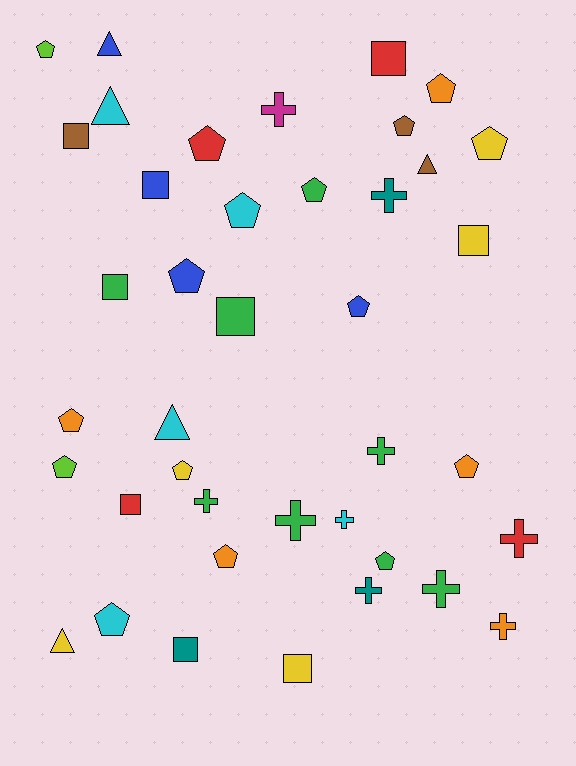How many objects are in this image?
There are 40 objects.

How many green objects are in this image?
There are 8 green objects.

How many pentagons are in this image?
There are 16 pentagons.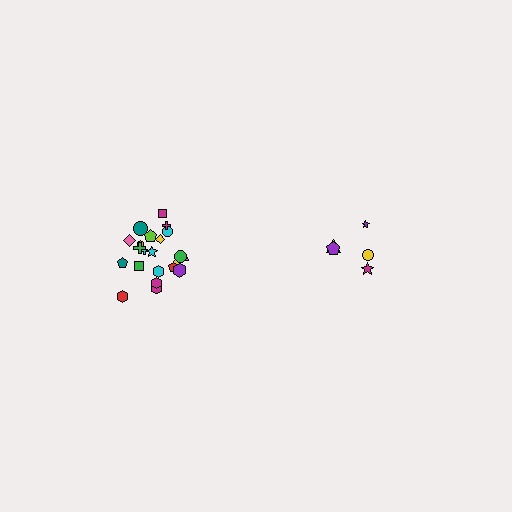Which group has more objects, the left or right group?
The left group.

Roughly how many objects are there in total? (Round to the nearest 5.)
Roughly 25 objects in total.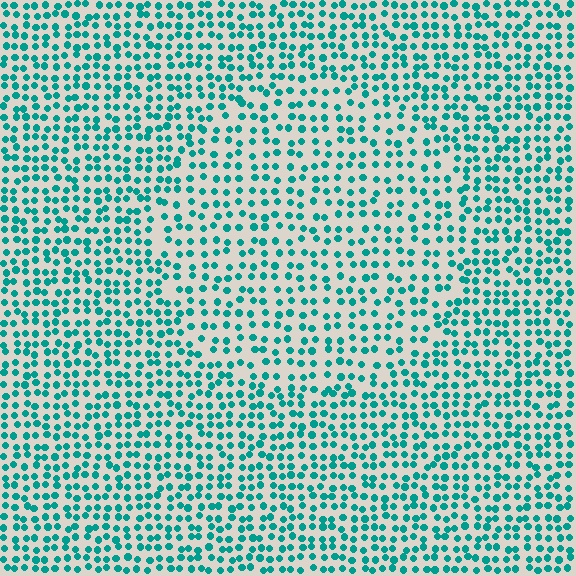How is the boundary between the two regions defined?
The boundary is defined by a change in element density (approximately 1.4x ratio). All elements are the same color, size, and shape.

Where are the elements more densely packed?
The elements are more densely packed outside the circle boundary.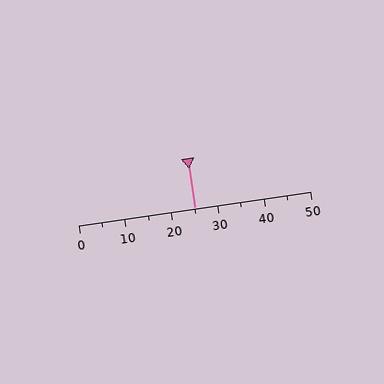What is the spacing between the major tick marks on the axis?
The major ticks are spaced 10 apart.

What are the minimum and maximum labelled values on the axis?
The axis runs from 0 to 50.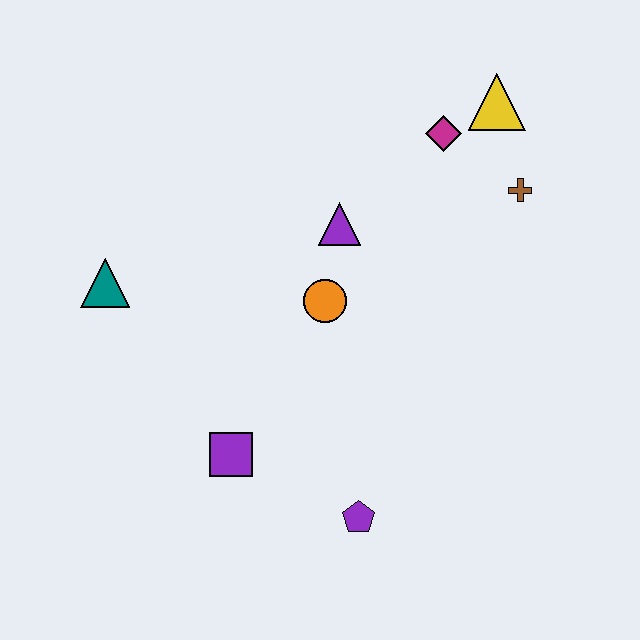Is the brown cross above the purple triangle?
Yes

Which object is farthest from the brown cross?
The teal triangle is farthest from the brown cross.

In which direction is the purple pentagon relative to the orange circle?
The purple pentagon is below the orange circle.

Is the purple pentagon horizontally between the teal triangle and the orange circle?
No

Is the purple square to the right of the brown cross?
No